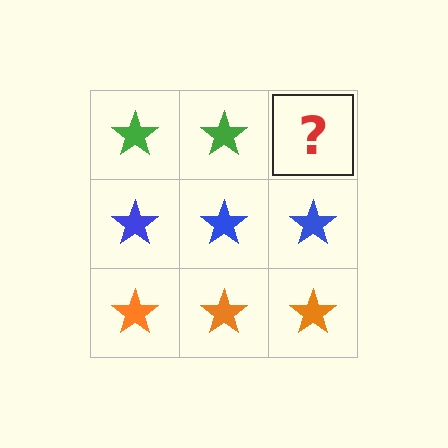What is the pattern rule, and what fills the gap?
The rule is that each row has a consistent color. The gap should be filled with a green star.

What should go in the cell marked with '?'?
The missing cell should contain a green star.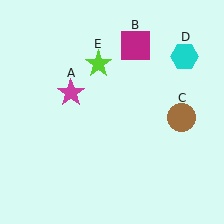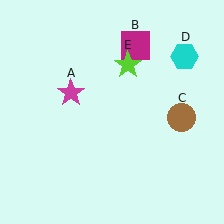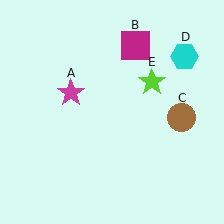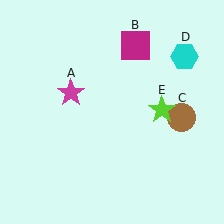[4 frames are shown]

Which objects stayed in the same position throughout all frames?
Magenta star (object A) and magenta square (object B) and brown circle (object C) and cyan hexagon (object D) remained stationary.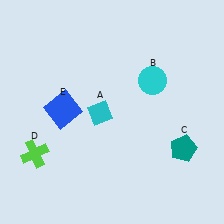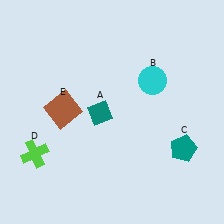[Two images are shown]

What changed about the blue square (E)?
In Image 1, E is blue. In Image 2, it changed to brown.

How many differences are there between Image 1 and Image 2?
There are 2 differences between the two images.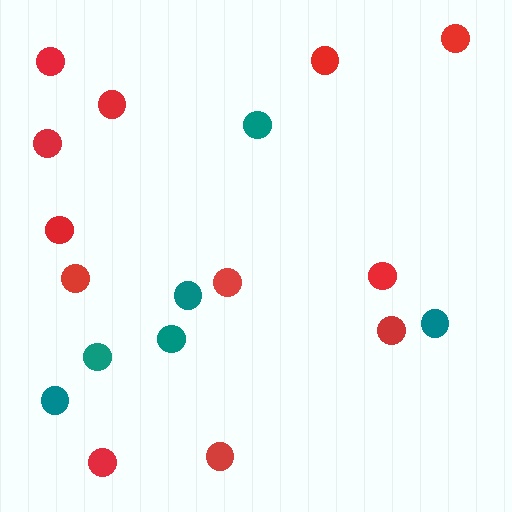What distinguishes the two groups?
There are 2 groups: one group of red circles (12) and one group of teal circles (6).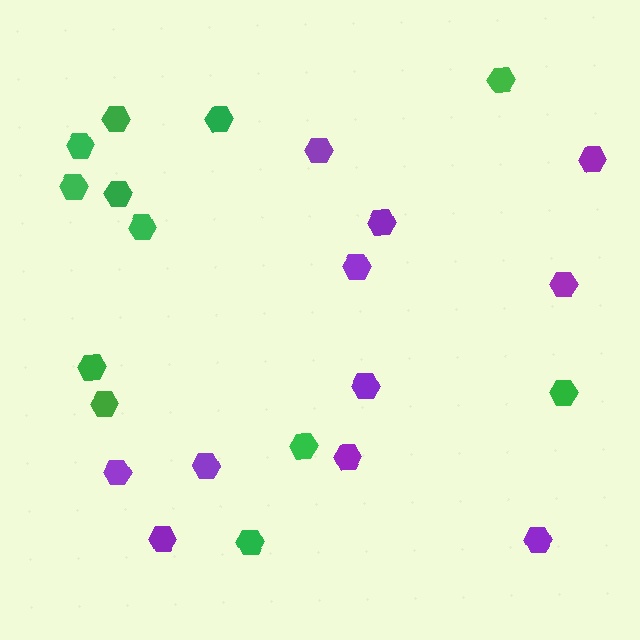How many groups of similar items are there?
There are 2 groups: one group of green hexagons (12) and one group of purple hexagons (11).